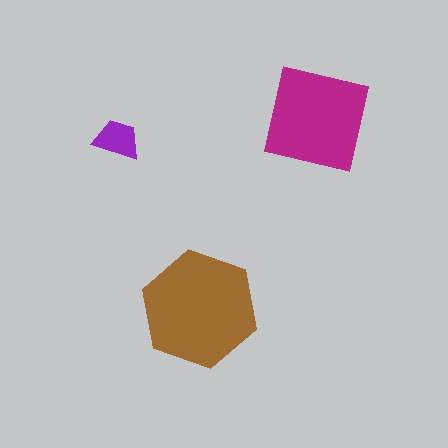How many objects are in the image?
There are 3 objects in the image.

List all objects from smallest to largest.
The purple trapezoid, the magenta square, the brown hexagon.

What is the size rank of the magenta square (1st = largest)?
2nd.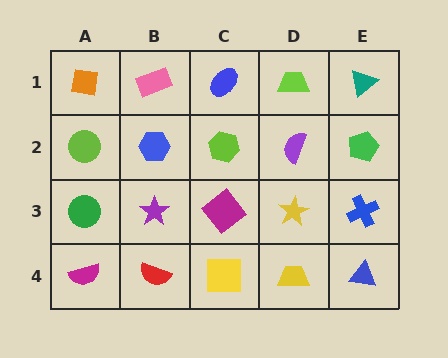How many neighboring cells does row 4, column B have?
3.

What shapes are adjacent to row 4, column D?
A yellow star (row 3, column D), a yellow square (row 4, column C), a blue triangle (row 4, column E).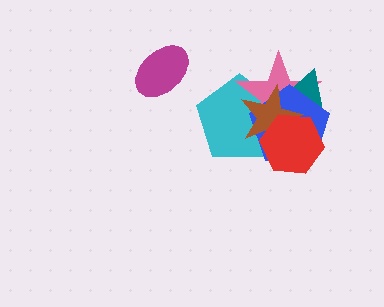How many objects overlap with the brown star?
5 objects overlap with the brown star.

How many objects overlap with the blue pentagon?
5 objects overlap with the blue pentagon.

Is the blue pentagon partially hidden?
Yes, it is partially covered by another shape.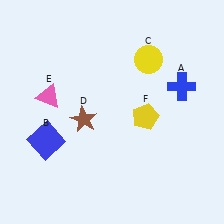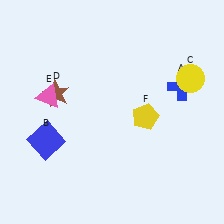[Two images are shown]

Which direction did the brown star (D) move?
The brown star (D) moved left.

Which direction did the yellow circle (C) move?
The yellow circle (C) moved right.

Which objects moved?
The objects that moved are: the yellow circle (C), the brown star (D).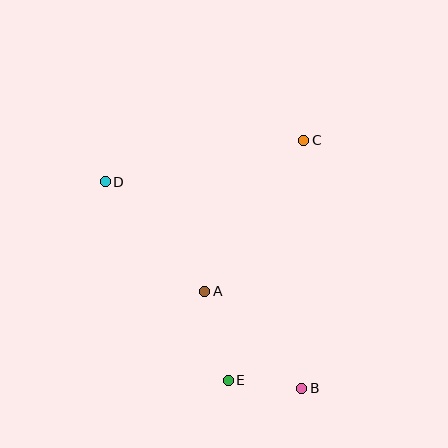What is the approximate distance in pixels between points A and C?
The distance between A and C is approximately 181 pixels.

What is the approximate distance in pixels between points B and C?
The distance between B and C is approximately 248 pixels.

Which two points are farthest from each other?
Points B and D are farthest from each other.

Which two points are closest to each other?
Points B and E are closest to each other.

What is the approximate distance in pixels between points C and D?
The distance between C and D is approximately 203 pixels.